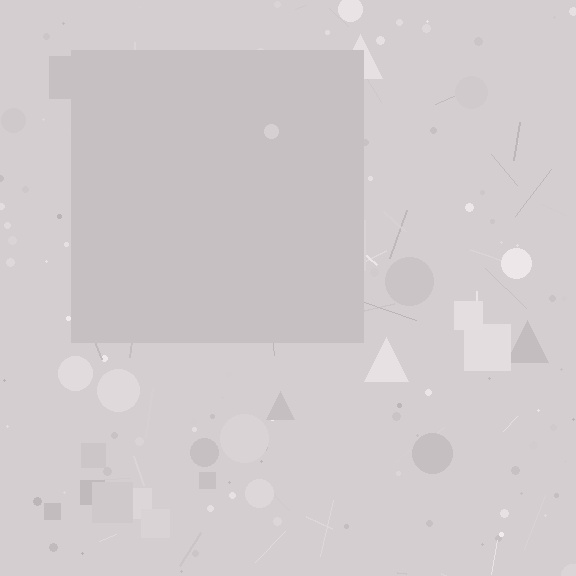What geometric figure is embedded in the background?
A square is embedded in the background.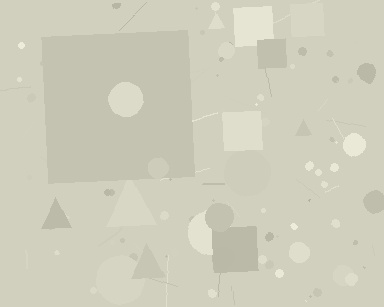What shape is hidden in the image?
A square is hidden in the image.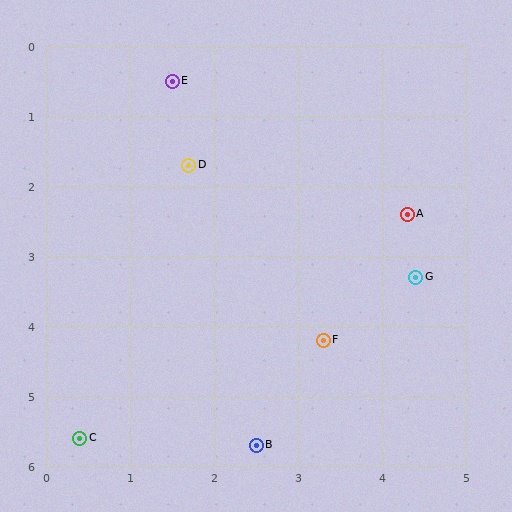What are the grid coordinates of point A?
Point A is at approximately (4.3, 2.4).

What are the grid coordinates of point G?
Point G is at approximately (4.4, 3.3).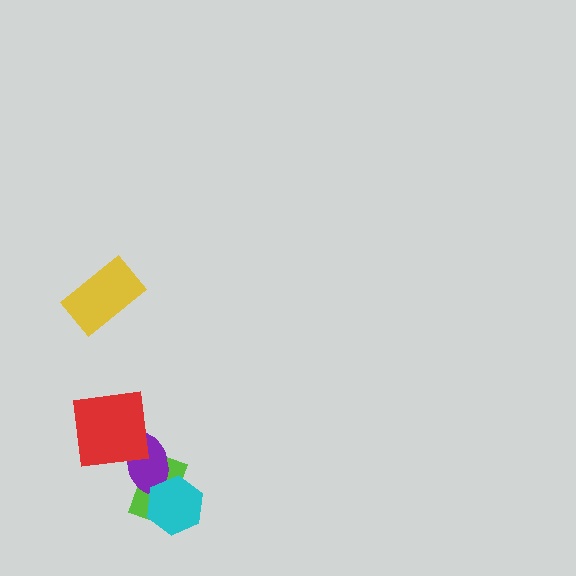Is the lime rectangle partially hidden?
Yes, it is partially covered by another shape.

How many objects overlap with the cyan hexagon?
2 objects overlap with the cyan hexagon.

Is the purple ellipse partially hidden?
Yes, it is partially covered by another shape.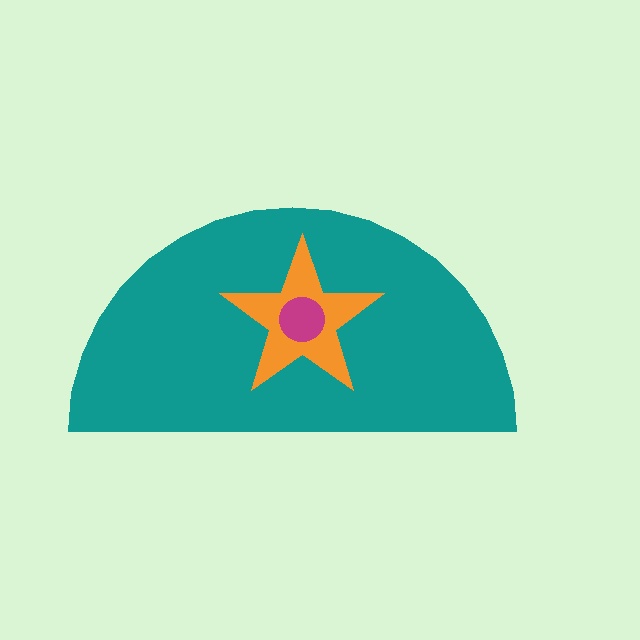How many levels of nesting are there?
3.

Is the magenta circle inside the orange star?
Yes.